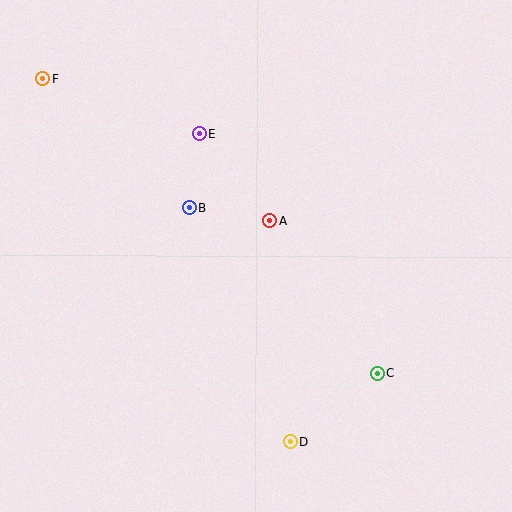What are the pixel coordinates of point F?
Point F is at (43, 79).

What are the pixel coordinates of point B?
Point B is at (190, 208).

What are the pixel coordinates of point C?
Point C is at (378, 373).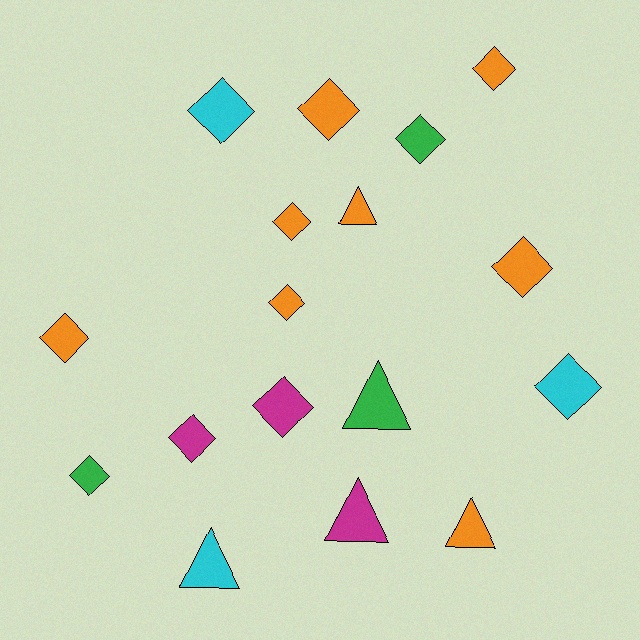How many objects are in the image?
There are 17 objects.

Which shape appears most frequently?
Diamond, with 12 objects.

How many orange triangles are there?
There are 2 orange triangles.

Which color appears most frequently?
Orange, with 8 objects.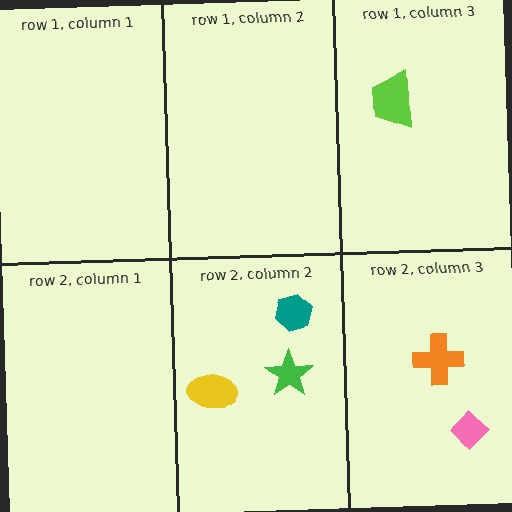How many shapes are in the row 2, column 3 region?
2.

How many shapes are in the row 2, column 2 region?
3.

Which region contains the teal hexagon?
The row 2, column 2 region.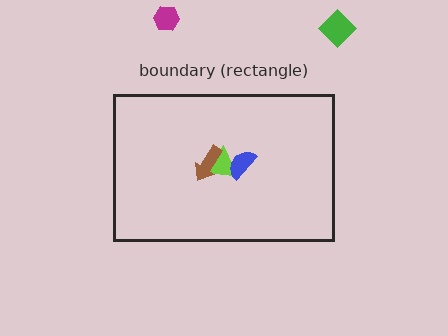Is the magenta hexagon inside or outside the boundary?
Outside.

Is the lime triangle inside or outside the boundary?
Inside.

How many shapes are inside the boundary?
3 inside, 2 outside.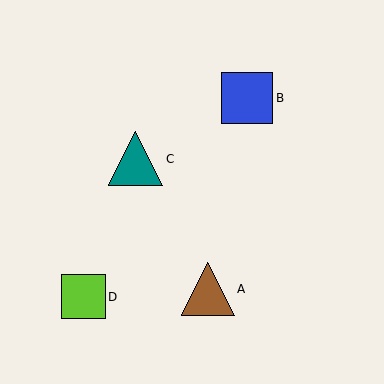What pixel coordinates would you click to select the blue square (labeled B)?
Click at (247, 98) to select the blue square B.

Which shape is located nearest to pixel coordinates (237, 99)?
The blue square (labeled B) at (247, 98) is nearest to that location.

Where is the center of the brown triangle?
The center of the brown triangle is at (208, 289).